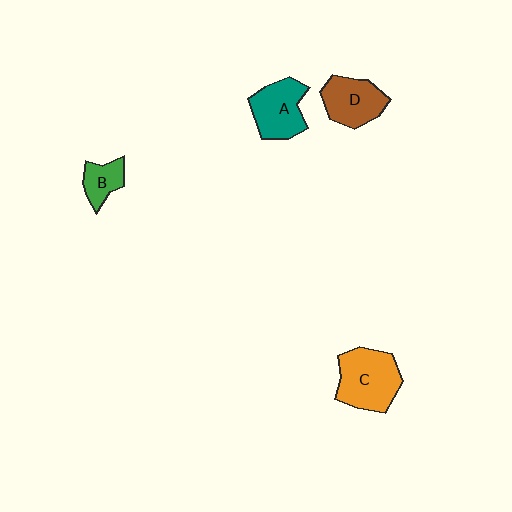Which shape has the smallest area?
Shape B (green).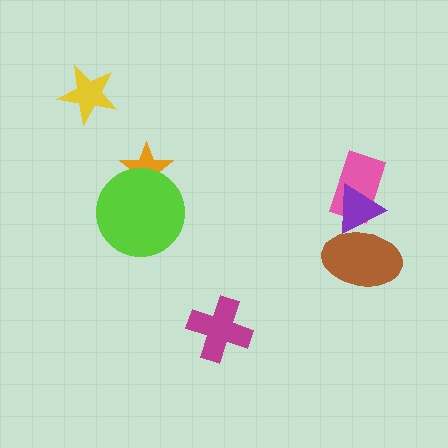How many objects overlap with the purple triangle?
2 objects overlap with the purple triangle.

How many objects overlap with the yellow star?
0 objects overlap with the yellow star.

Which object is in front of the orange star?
The lime circle is in front of the orange star.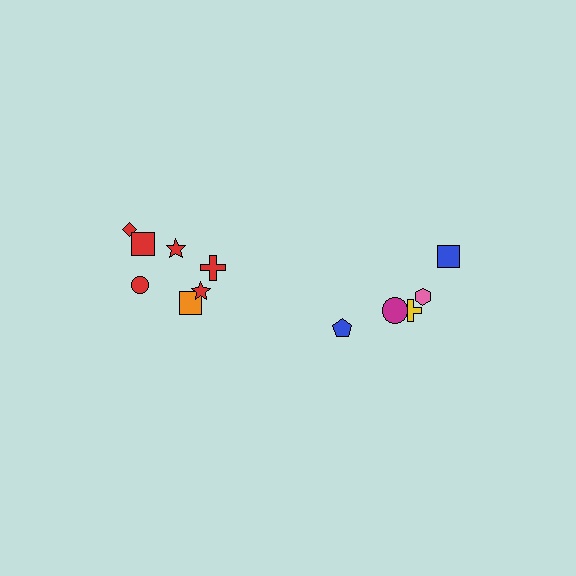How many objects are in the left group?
There are 7 objects.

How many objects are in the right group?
There are 5 objects.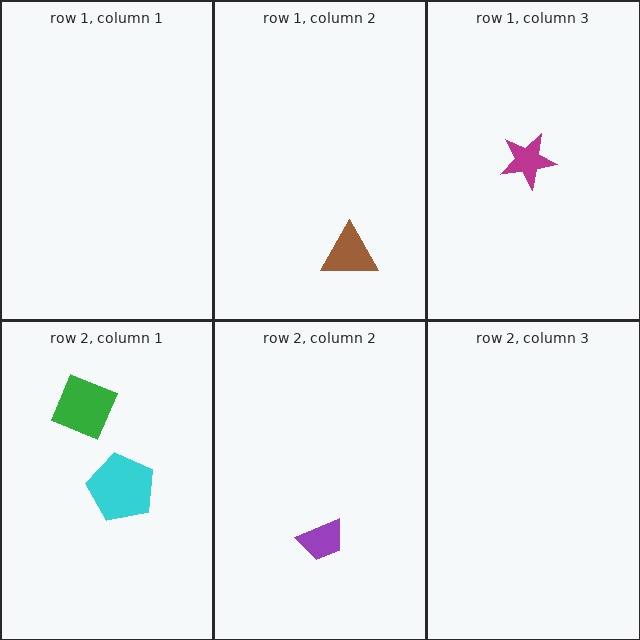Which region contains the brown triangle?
The row 1, column 2 region.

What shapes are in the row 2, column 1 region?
The green square, the cyan pentagon.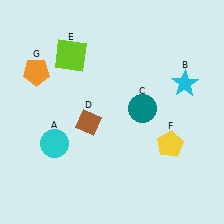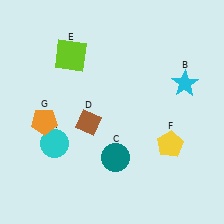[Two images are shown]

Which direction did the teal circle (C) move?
The teal circle (C) moved down.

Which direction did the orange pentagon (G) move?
The orange pentagon (G) moved down.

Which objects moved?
The objects that moved are: the teal circle (C), the orange pentagon (G).